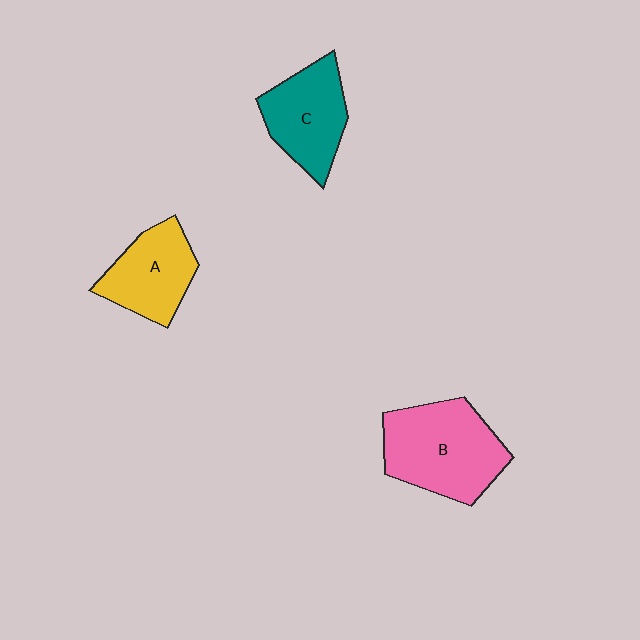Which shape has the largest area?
Shape B (pink).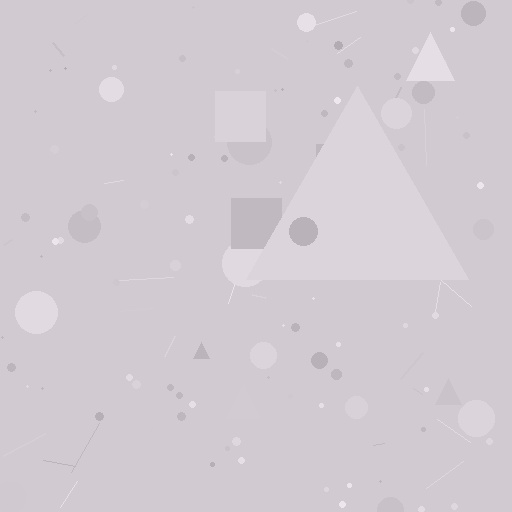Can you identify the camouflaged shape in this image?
The camouflaged shape is a triangle.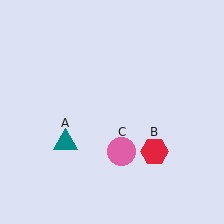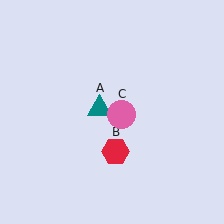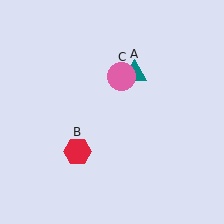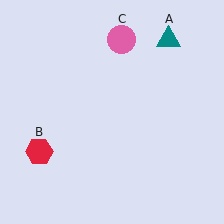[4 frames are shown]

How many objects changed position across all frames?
3 objects changed position: teal triangle (object A), red hexagon (object B), pink circle (object C).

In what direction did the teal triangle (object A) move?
The teal triangle (object A) moved up and to the right.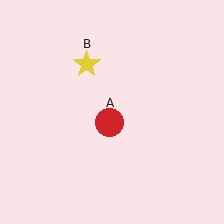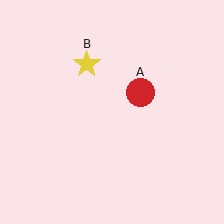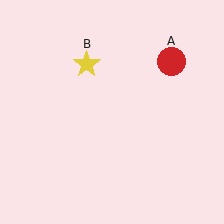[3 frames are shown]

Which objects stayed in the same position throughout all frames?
Yellow star (object B) remained stationary.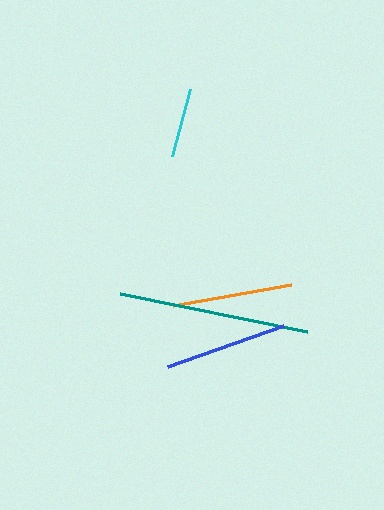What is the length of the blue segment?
The blue segment is approximately 123 pixels long.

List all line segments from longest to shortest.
From longest to shortest: teal, blue, orange, cyan.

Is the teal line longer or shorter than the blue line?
The teal line is longer than the blue line.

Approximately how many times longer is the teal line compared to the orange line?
The teal line is approximately 1.6 times the length of the orange line.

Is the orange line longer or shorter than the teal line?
The teal line is longer than the orange line.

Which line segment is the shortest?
The cyan line is the shortest at approximately 69 pixels.